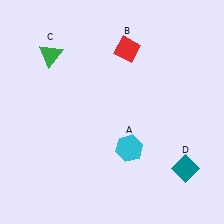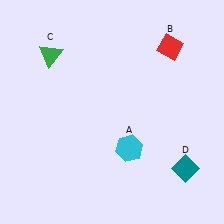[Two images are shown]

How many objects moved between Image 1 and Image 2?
1 object moved between the two images.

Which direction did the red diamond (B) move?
The red diamond (B) moved right.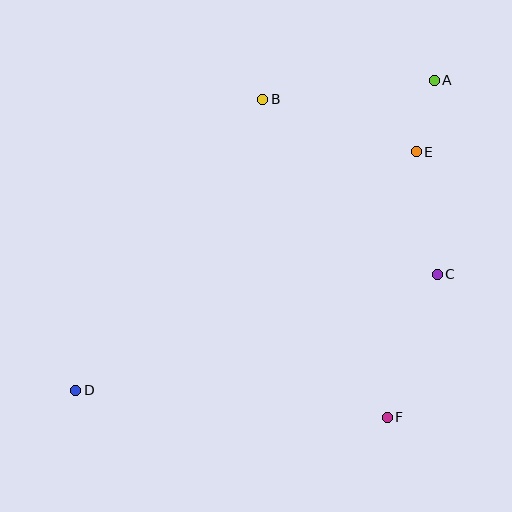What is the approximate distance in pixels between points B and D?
The distance between B and D is approximately 346 pixels.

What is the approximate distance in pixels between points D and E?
The distance between D and E is approximately 415 pixels.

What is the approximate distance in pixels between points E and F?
The distance between E and F is approximately 267 pixels.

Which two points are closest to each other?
Points A and E are closest to each other.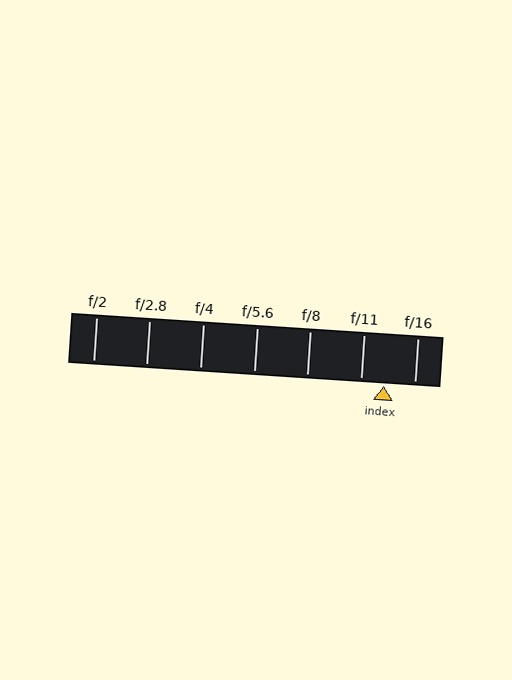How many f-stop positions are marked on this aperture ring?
There are 7 f-stop positions marked.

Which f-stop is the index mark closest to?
The index mark is closest to f/11.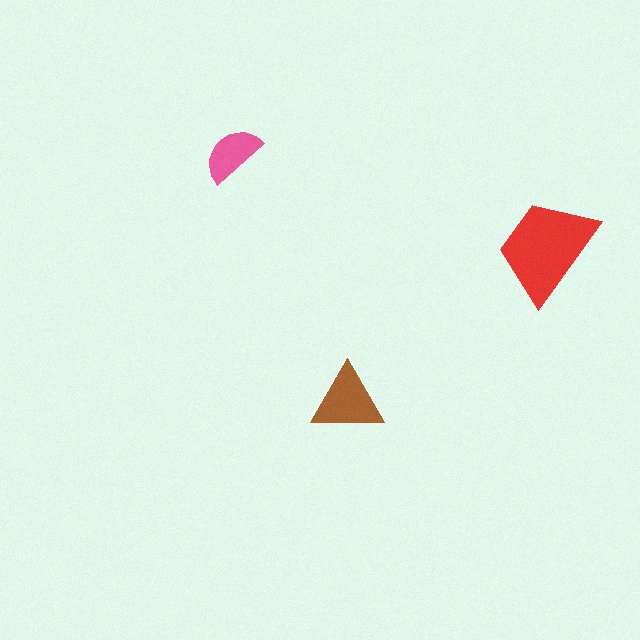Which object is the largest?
The red trapezoid.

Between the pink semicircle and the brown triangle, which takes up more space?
The brown triangle.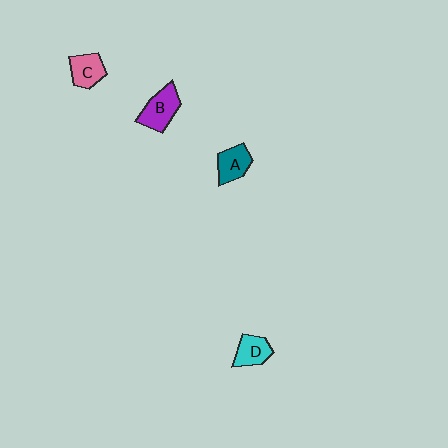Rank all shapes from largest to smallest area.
From largest to smallest: B (purple), A (teal), C (pink), D (cyan).